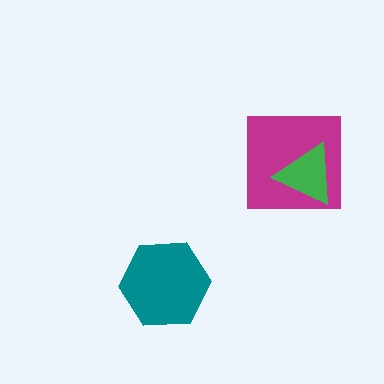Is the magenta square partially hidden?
Yes, it is partially covered by another shape.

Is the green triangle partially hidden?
No, no other shape covers it.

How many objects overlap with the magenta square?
1 object overlaps with the magenta square.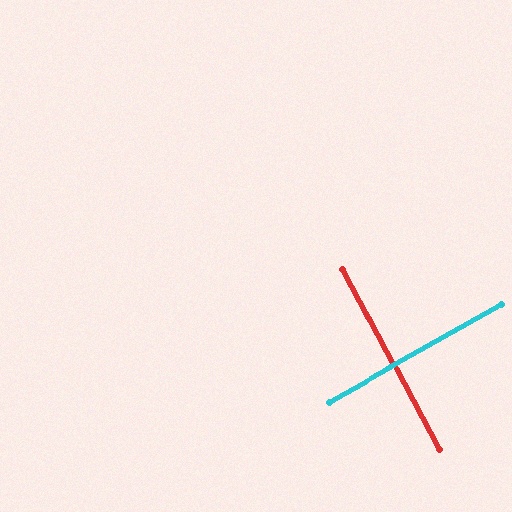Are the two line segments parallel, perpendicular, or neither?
Perpendicular — they meet at approximately 89°.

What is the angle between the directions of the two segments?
Approximately 89 degrees.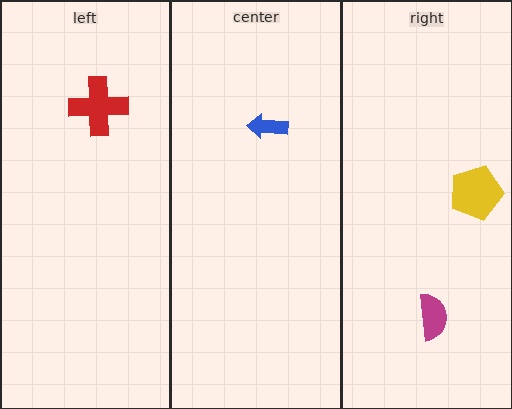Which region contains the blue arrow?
The center region.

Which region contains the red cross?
The left region.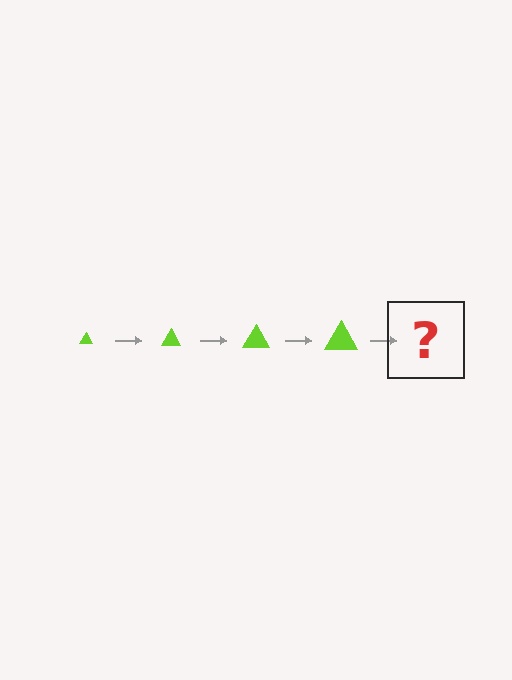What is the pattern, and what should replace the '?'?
The pattern is that the triangle gets progressively larger each step. The '?' should be a lime triangle, larger than the previous one.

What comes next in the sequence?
The next element should be a lime triangle, larger than the previous one.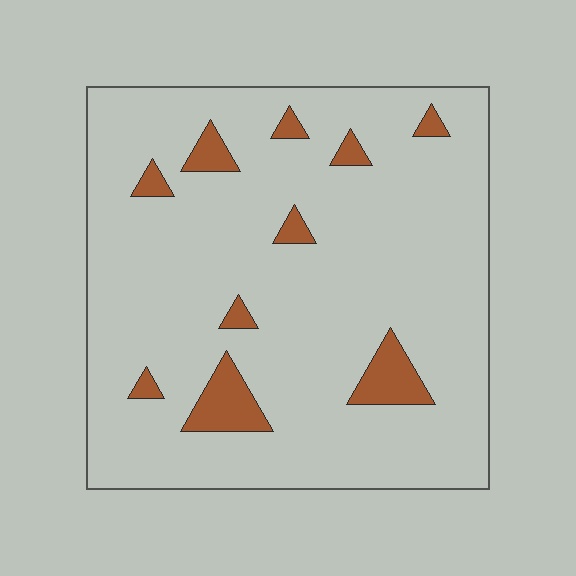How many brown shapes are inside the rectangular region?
10.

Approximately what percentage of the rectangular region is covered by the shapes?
Approximately 10%.